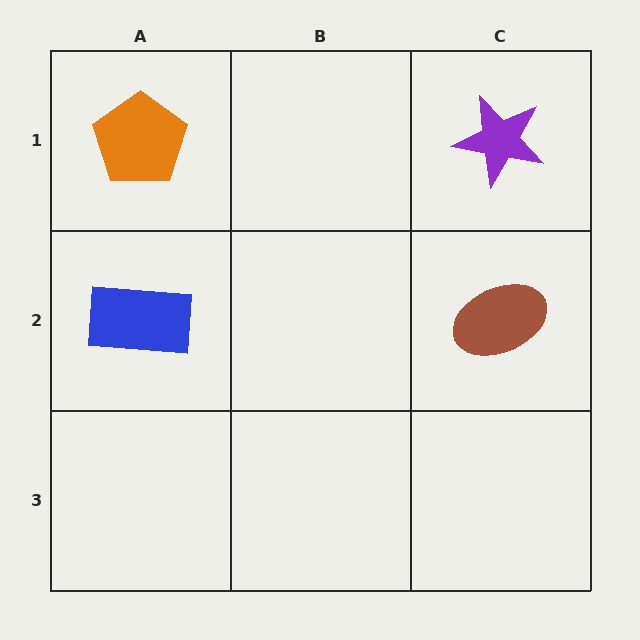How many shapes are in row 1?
2 shapes.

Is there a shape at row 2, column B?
No, that cell is empty.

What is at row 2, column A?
A blue rectangle.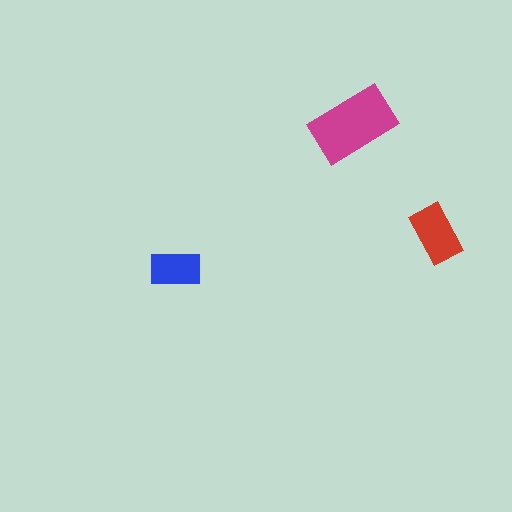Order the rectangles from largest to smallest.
the magenta one, the red one, the blue one.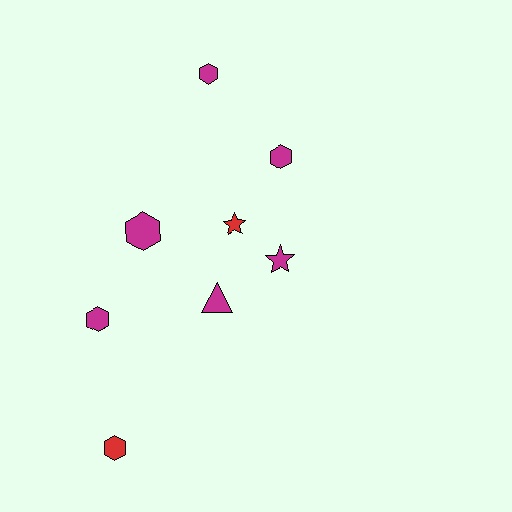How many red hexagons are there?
There is 1 red hexagon.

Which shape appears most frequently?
Hexagon, with 5 objects.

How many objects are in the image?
There are 8 objects.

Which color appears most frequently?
Magenta, with 6 objects.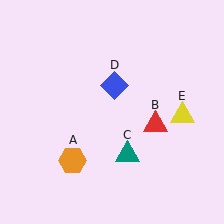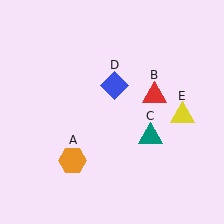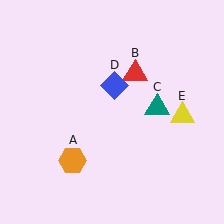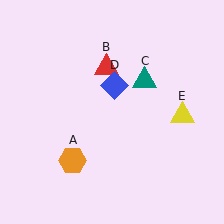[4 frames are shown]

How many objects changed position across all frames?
2 objects changed position: red triangle (object B), teal triangle (object C).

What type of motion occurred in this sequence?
The red triangle (object B), teal triangle (object C) rotated counterclockwise around the center of the scene.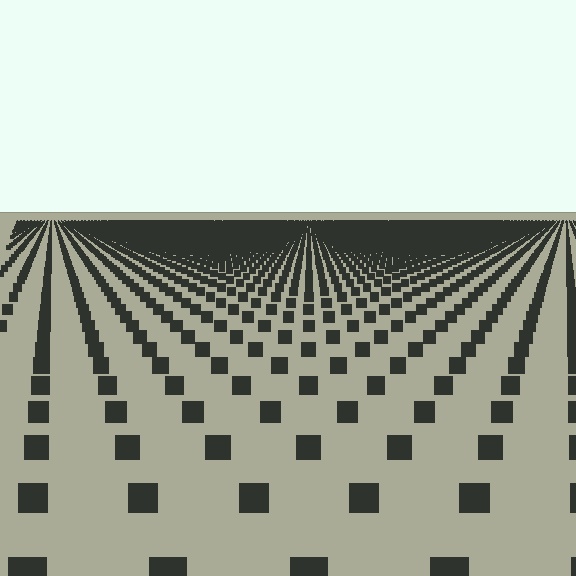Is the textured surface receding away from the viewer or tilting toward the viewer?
The surface is receding away from the viewer. Texture elements get smaller and denser toward the top.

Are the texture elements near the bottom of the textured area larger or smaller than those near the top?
Larger. Near the bottom, elements are closer to the viewer and appear at a bigger on-screen size.